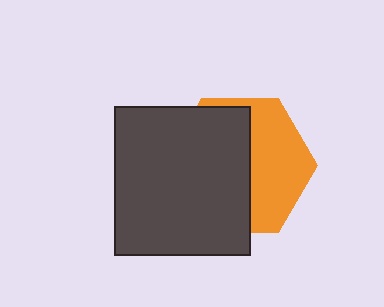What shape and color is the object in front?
The object in front is a dark gray rectangle.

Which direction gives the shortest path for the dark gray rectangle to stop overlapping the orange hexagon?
Moving left gives the shortest separation.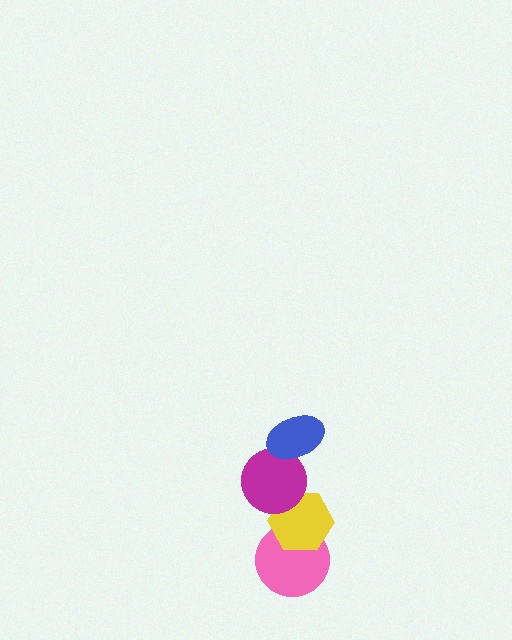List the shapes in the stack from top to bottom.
From top to bottom: the blue ellipse, the magenta circle, the yellow hexagon, the pink circle.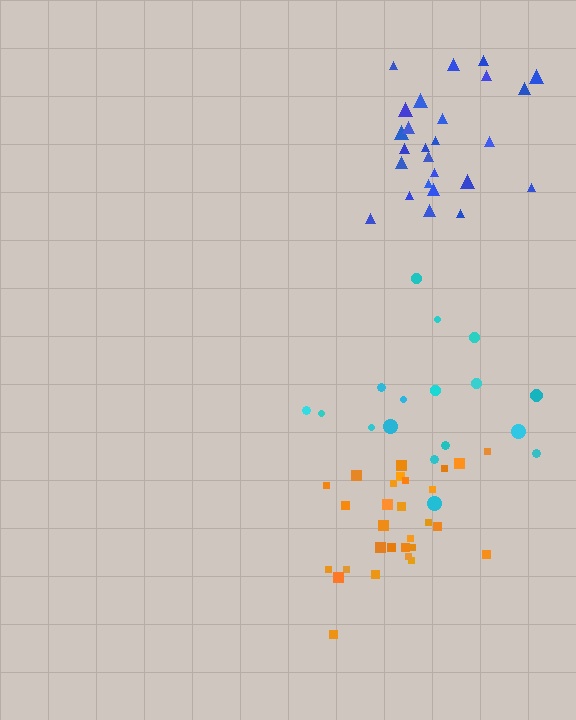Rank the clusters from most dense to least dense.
orange, blue, cyan.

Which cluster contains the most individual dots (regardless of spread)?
Orange (29).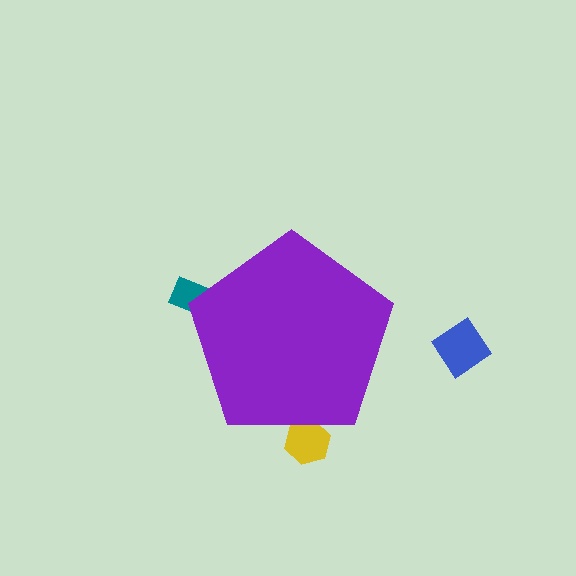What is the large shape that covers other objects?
A purple pentagon.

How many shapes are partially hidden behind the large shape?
2 shapes are partially hidden.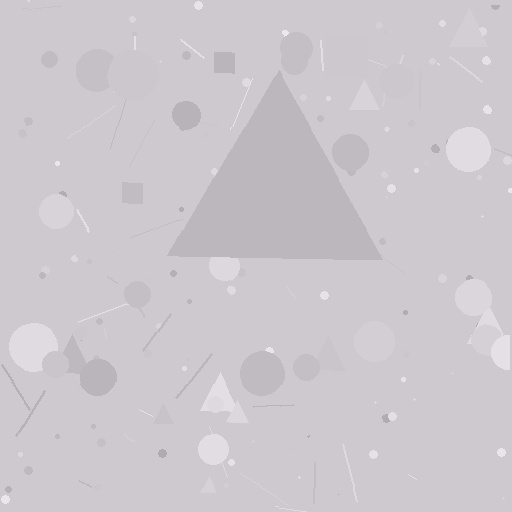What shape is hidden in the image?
A triangle is hidden in the image.